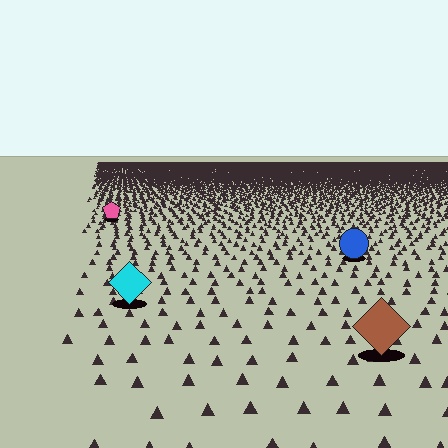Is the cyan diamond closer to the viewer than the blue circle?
Yes. The cyan diamond is closer — you can tell from the texture gradient: the ground texture is coarser near it.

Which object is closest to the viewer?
The brown diamond is closest. The texture marks near it are larger and more spread out.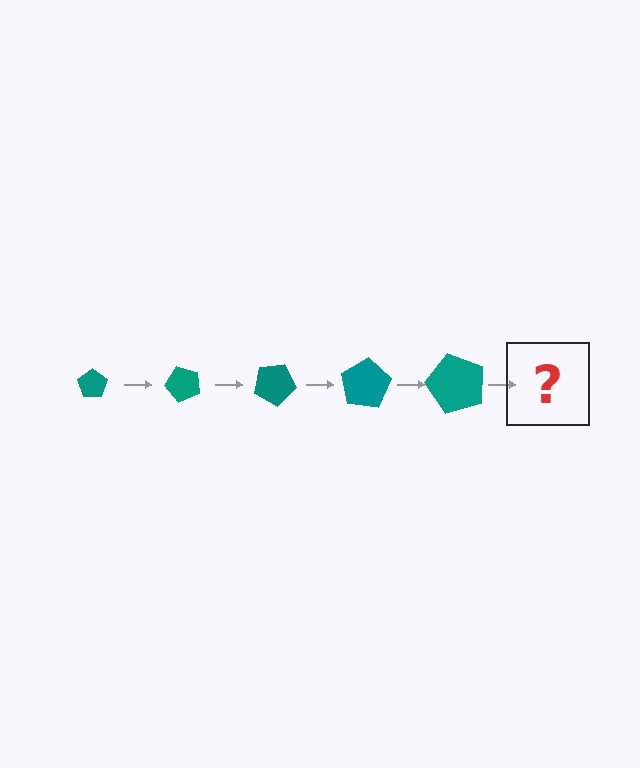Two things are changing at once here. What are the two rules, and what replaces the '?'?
The two rules are that the pentagon grows larger each step and it rotates 50 degrees each step. The '?' should be a pentagon, larger than the previous one and rotated 250 degrees from the start.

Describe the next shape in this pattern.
It should be a pentagon, larger than the previous one and rotated 250 degrees from the start.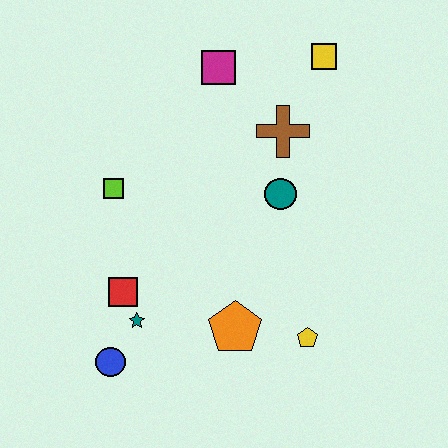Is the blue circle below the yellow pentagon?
Yes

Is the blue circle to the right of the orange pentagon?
No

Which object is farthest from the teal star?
The yellow square is farthest from the teal star.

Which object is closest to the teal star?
The red square is closest to the teal star.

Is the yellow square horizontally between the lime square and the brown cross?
No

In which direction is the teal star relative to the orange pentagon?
The teal star is to the left of the orange pentagon.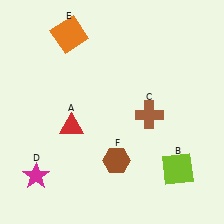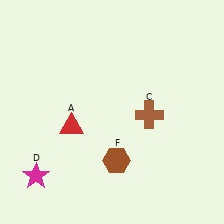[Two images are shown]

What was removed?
The orange square (E), the lime square (B) were removed in Image 2.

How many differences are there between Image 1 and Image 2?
There are 2 differences between the two images.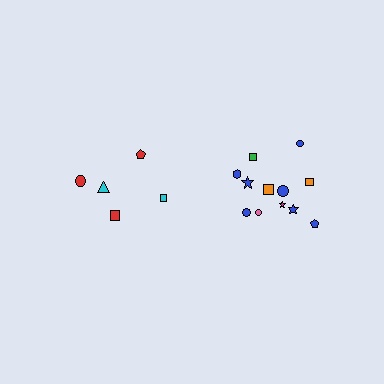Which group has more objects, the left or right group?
The right group.